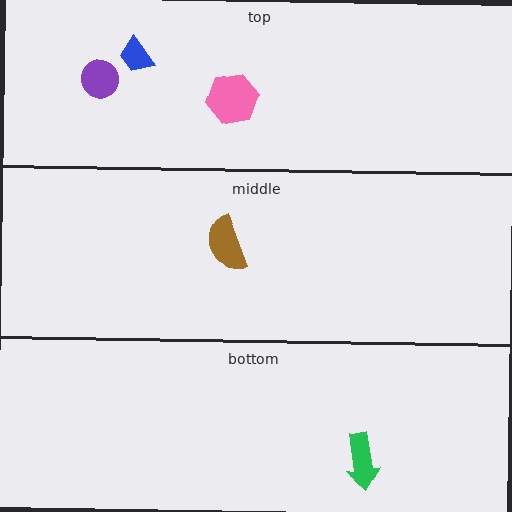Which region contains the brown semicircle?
The middle region.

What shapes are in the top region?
The purple circle, the blue trapezoid, the pink hexagon.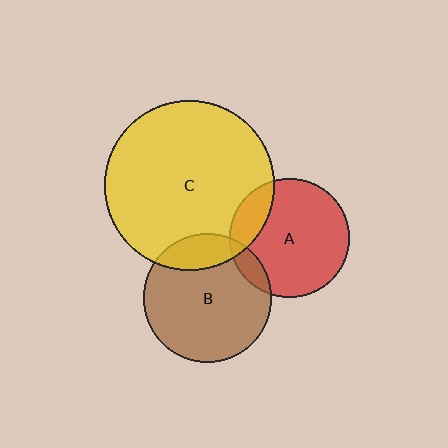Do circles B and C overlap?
Yes.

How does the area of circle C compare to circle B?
Approximately 1.7 times.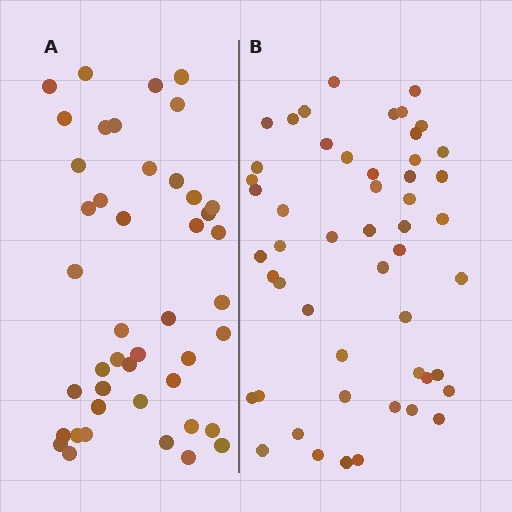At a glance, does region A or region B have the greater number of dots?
Region B (the right region) has more dots.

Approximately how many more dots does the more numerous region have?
Region B has roughly 8 or so more dots than region A.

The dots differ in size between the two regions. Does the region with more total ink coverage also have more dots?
No. Region A has more total ink coverage because its dots are larger, but region B actually contains more individual dots. Total area can be misleading — the number of items is what matters here.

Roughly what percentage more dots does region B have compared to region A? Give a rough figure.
About 15% more.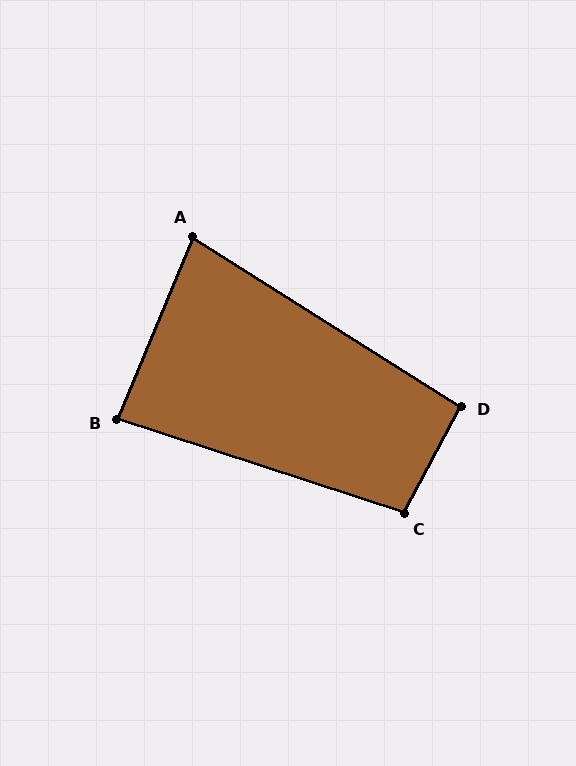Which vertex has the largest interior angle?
C, at approximately 100 degrees.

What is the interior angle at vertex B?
Approximately 86 degrees (approximately right).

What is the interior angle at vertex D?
Approximately 94 degrees (approximately right).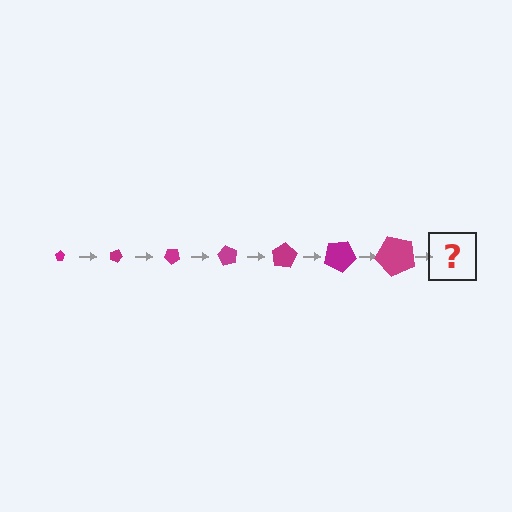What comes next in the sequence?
The next element should be a pentagon, larger than the previous one and rotated 140 degrees from the start.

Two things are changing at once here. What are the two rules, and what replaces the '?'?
The two rules are that the pentagon grows larger each step and it rotates 20 degrees each step. The '?' should be a pentagon, larger than the previous one and rotated 140 degrees from the start.